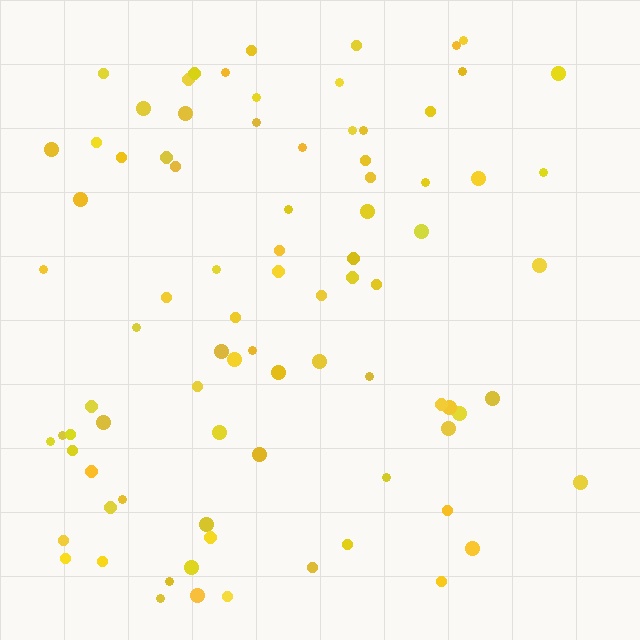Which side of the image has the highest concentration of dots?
The left.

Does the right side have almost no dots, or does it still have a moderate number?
Still a moderate number, just noticeably fewer than the left.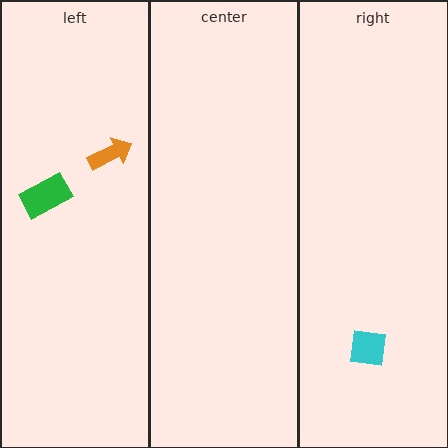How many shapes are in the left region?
2.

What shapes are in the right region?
The cyan square.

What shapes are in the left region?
The green rectangle, the orange arrow.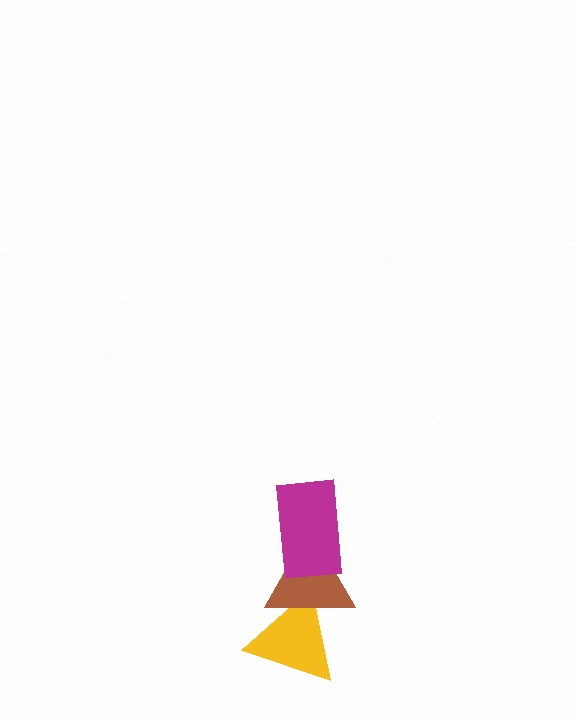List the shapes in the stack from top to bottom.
From top to bottom: the magenta rectangle, the brown triangle, the yellow triangle.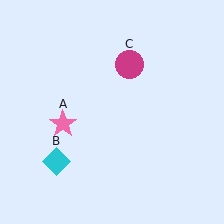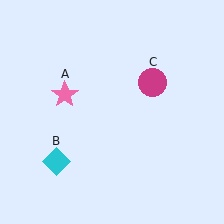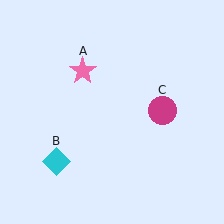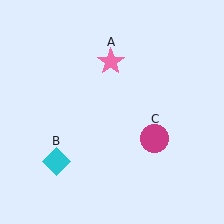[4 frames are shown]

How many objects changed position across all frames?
2 objects changed position: pink star (object A), magenta circle (object C).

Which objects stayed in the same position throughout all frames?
Cyan diamond (object B) remained stationary.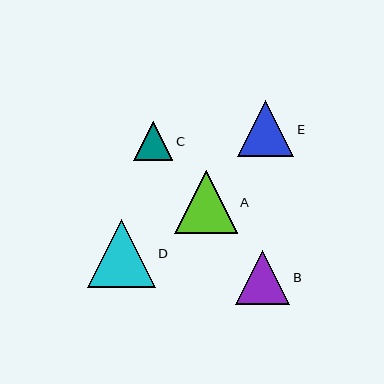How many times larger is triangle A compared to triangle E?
Triangle A is approximately 1.1 times the size of triangle E.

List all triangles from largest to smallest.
From largest to smallest: D, A, E, B, C.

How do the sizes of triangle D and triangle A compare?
Triangle D and triangle A are approximately the same size.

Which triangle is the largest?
Triangle D is the largest with a size of approximately 68 pixels.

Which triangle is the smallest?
Triangle C is the smallest with a size of approximately 39 pixels.